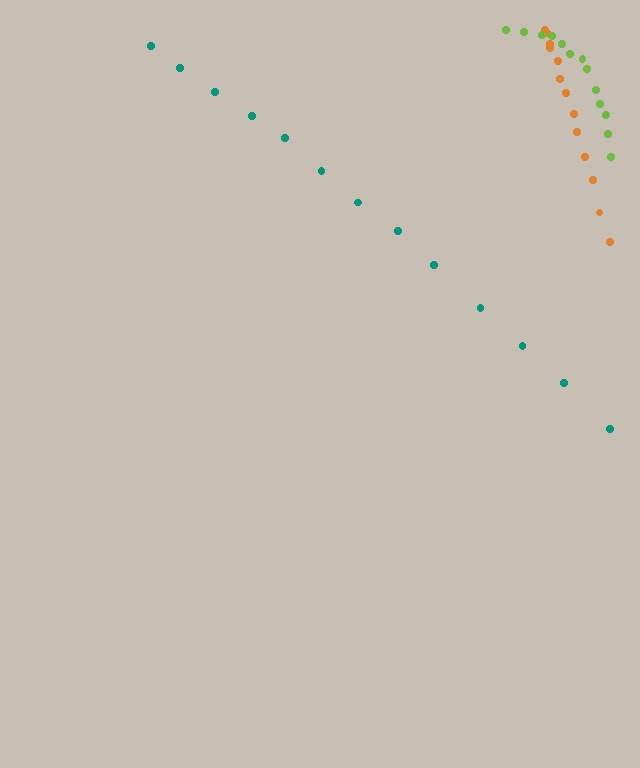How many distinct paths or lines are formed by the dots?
There are 3 distinct paths.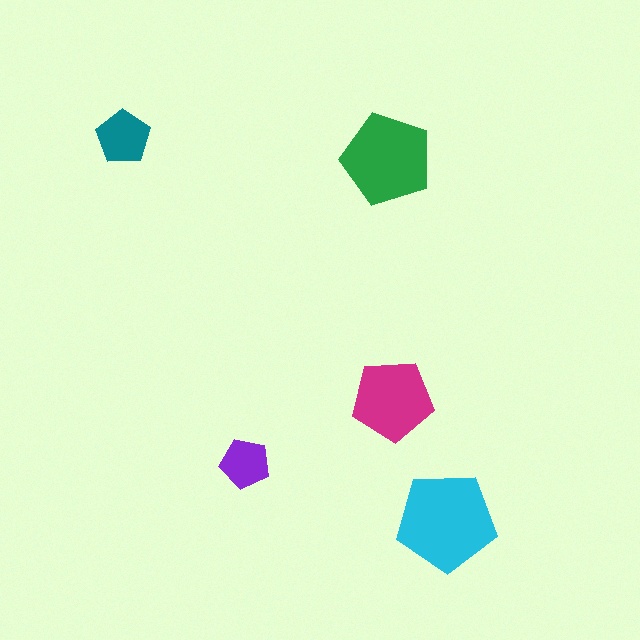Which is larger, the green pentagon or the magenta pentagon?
The green one.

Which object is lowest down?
The cyan pentagon is bottommost.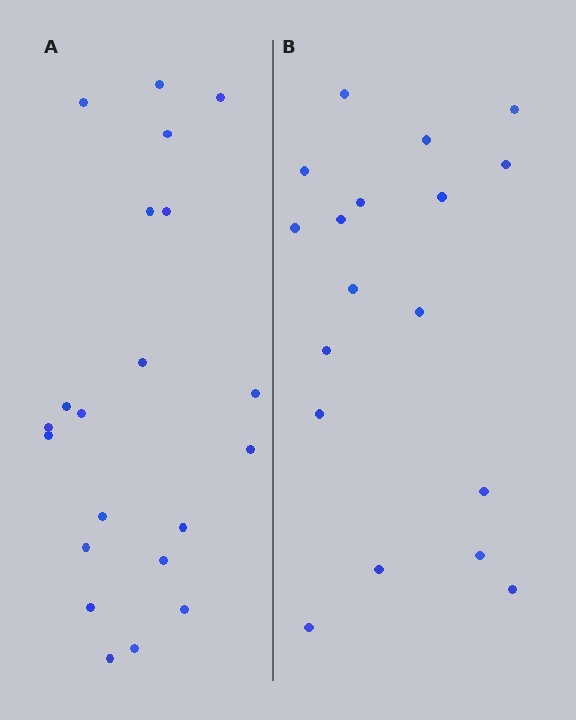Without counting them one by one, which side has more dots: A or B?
Region A (the left region) has more dots.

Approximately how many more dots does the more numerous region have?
Region A has just a few more — roughly 2 or 3 more dots than region B.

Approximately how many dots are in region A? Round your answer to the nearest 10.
About 20 dots. (The exact count is 21, which rounds to 20.)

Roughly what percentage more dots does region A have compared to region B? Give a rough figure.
About 15% more.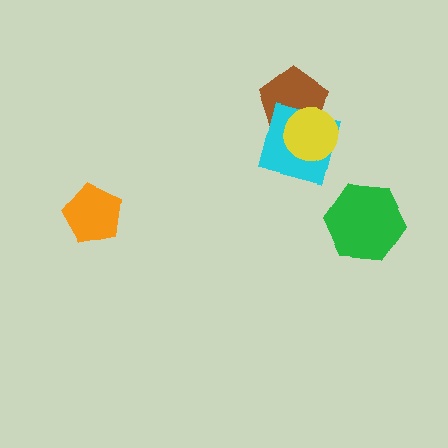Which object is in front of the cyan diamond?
The yellow circle is in front of the cyan diamond.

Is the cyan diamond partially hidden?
Yes, it is partially covered by another shape.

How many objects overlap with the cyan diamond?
2 objects overlap with the cyan diamond.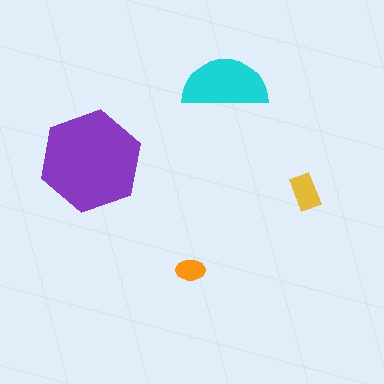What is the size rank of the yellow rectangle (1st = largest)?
3rd.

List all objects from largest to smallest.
The purple hexagon, the cyan semicircle, the yellow rectangle, the orange ellipse.